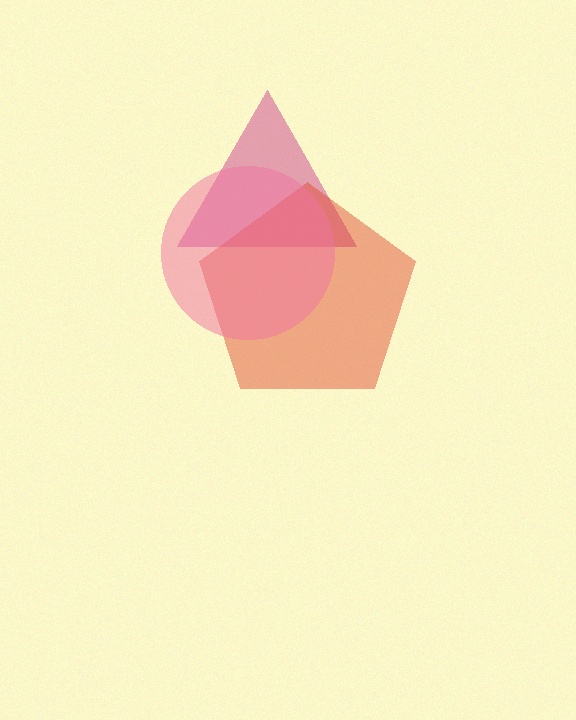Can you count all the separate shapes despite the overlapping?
Yes, there are 3 separate shapes.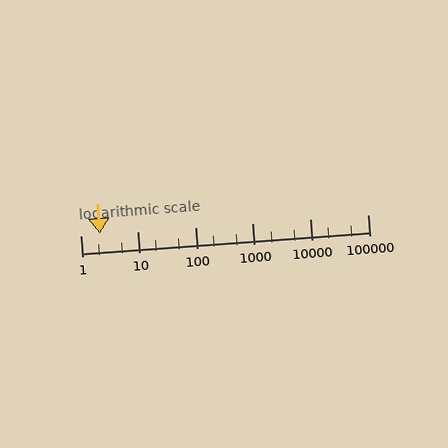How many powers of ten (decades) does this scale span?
The scale spans 5 decades, from 1 to 100000.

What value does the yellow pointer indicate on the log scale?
The pointer indicates approximately 2.2.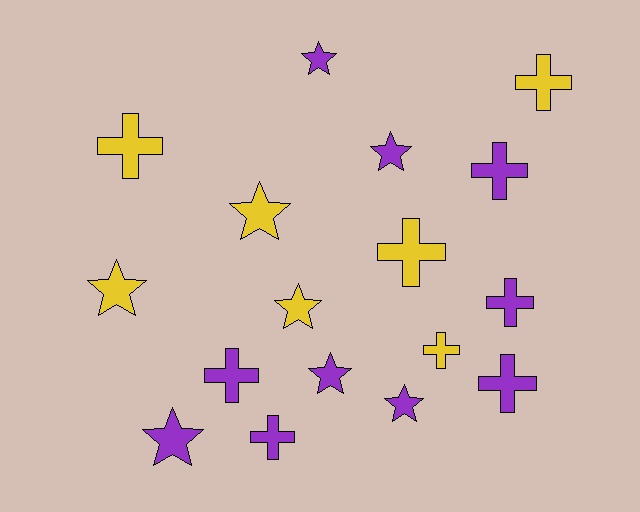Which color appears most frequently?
Purple, with 10 objects.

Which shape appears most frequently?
Cross, with 9 objects.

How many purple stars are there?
There are 5 purple stars.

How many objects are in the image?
There are 17 objects.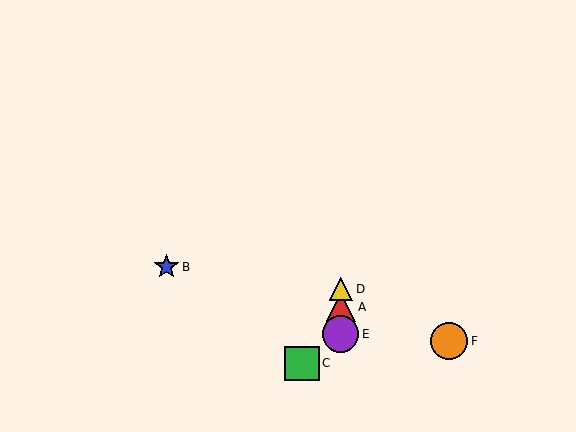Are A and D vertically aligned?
Yes, both are at x≈341.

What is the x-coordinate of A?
Object A is at x≈341.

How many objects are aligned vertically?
3 objects (A, D, E) are aligned vertically.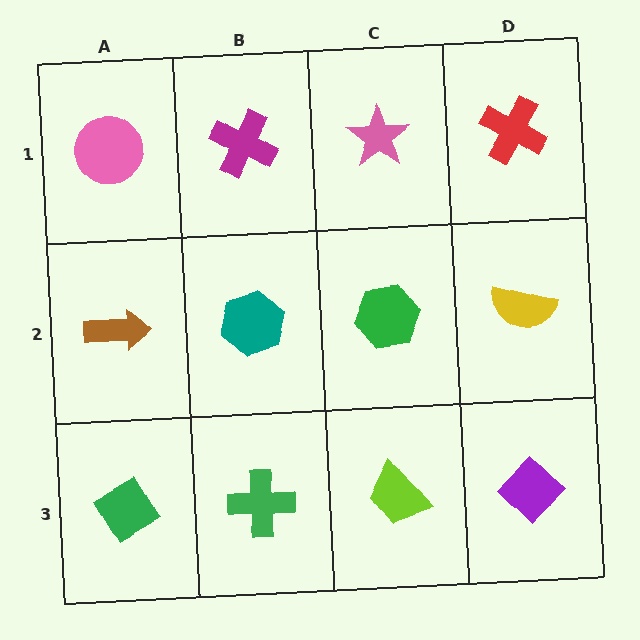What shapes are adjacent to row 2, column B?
A magenta cross (row 1, column B), a green cross (row 3, column B), a brown arrow (row 2, column A), a green hexagon (row 2, column C).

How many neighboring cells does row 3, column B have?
3.